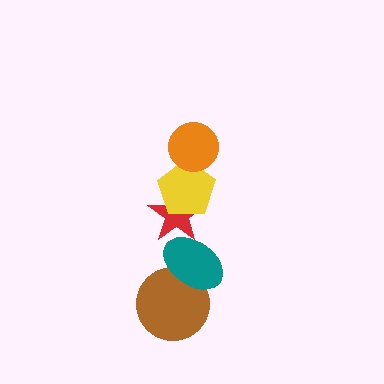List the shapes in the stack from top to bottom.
From top to bottom: the orange circle, the yellow pentagon, the red star, the teal ellipse, the brown circle.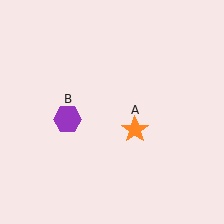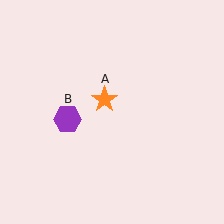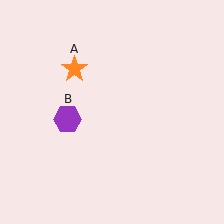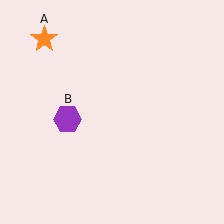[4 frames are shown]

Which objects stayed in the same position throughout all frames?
Purple hexagon (object B) remained stationary.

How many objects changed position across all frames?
1 object changed position: orange star (object A).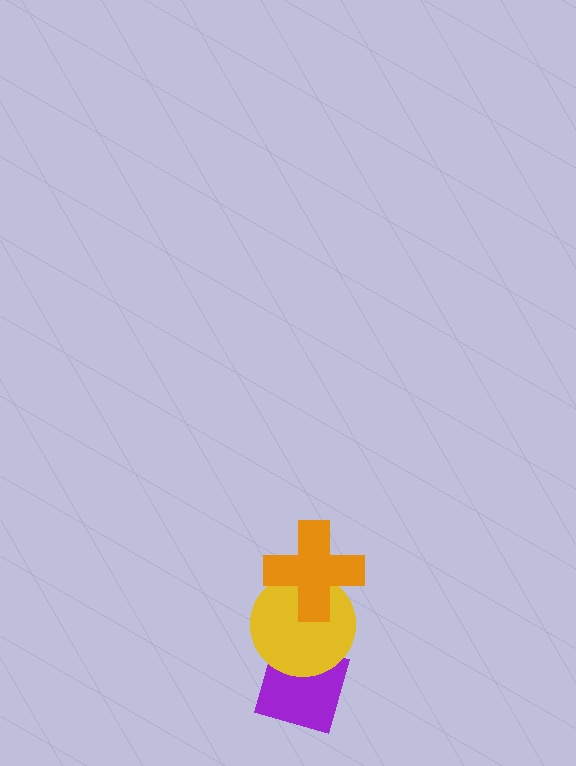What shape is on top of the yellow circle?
The orange cross is on top of the yellow circle.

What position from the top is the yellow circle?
The yellow circle is 2nd from the top.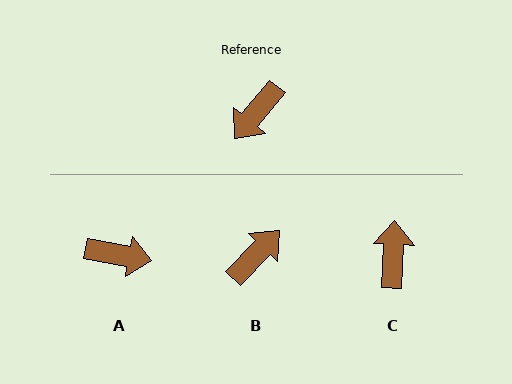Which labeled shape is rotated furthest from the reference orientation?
B, about 176 degrees away.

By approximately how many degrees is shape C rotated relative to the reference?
Approximately 143 degrees clockwise.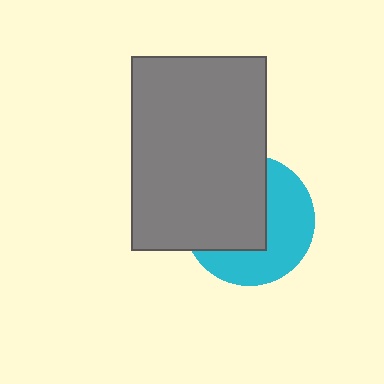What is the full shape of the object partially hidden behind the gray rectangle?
The partially hidden object is a cyan circle.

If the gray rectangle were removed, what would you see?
You would see the complete cyan circle.